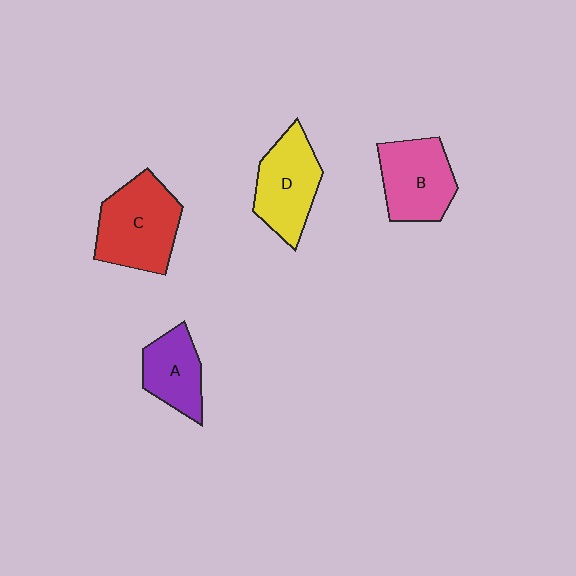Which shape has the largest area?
Shape C (red).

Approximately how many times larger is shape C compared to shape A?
Approximately 1.5 times.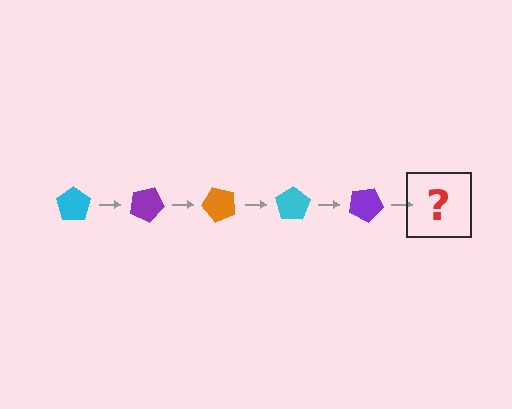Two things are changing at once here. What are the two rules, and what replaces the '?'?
The two rules are that it rotates 25 degrees each step and the color cycles through cyan, purple, and orange. The '?' should be an orange pentagon, rotated 125 degrees from the start.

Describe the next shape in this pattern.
It should be an orange pentagon, rotated 125 degrees from the start.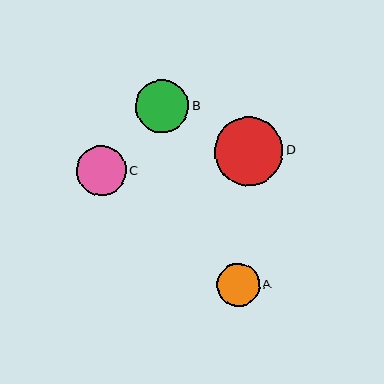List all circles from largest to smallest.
From largest to smallest: D, B, C, A.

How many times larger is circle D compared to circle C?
Circle D is approximately 1.4 times the size of circle C.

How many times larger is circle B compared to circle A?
Circle B is approximately 1.3 times the size of circle A.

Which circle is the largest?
Circle D is the largest with a size of approximately 69 pixels.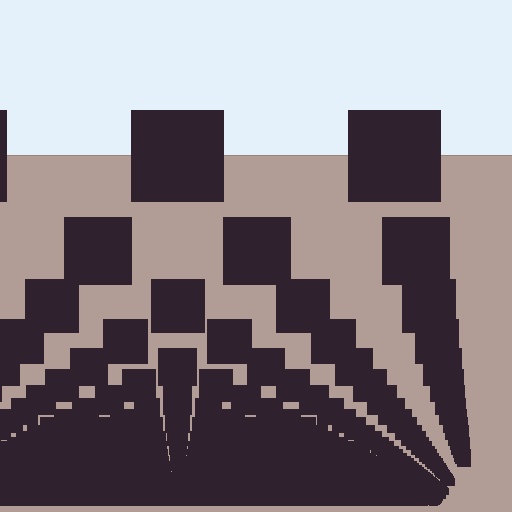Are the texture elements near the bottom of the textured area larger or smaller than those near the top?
Smaller. The gradient is inverted — elements near the bottom are smaller and denser.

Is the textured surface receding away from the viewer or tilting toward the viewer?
The surface appears to tilt toward the viewer. Texture elements get larger and sparser toward the top.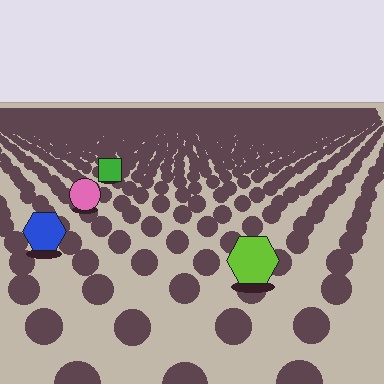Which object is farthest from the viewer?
The green square is farthest from the viewer. It appears smaller and the ground texture around it is denser.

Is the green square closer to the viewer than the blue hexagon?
No. The blue hexagon is closer — you can tell from the texture gradient: the ground texture is coarser near it.